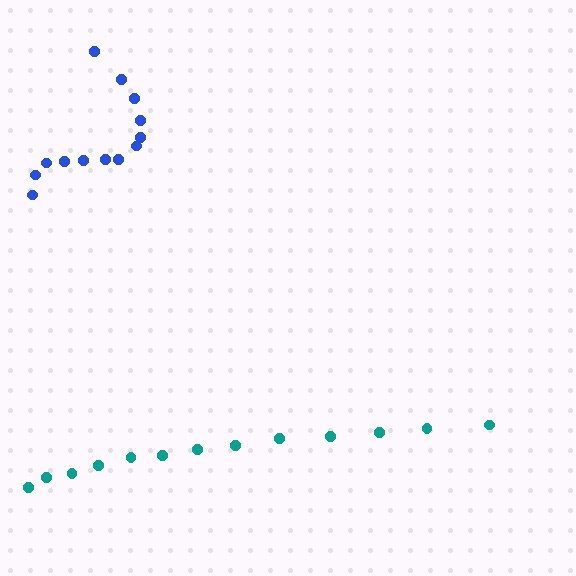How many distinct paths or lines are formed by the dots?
There are 2 distinct paths.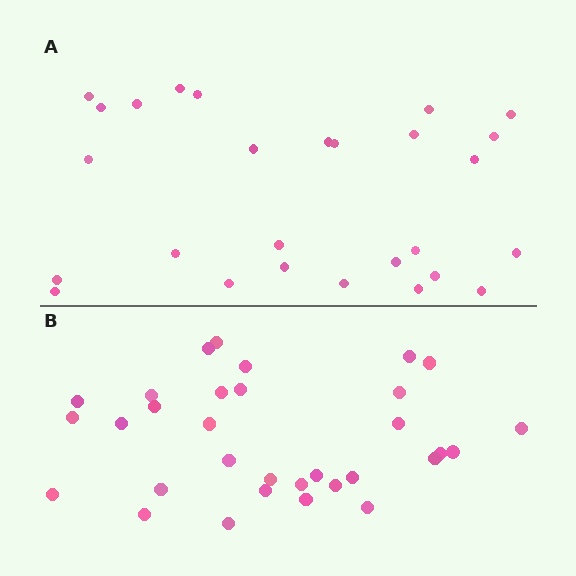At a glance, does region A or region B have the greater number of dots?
Region B (the bottom region) has more dots.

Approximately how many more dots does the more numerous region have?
Region B has about 5 more dots than region A.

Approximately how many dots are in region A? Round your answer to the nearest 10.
About 30 dots. (The exact count is 27, which rounds to 30.)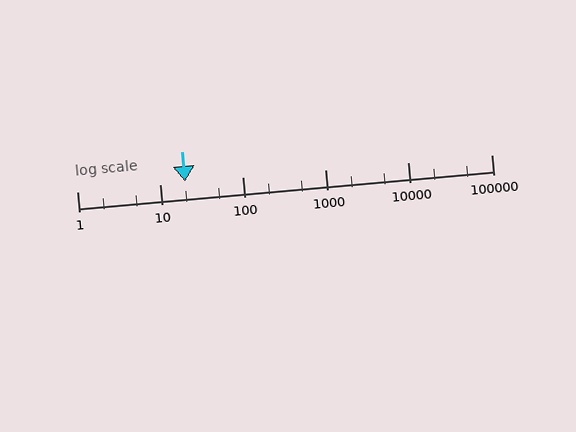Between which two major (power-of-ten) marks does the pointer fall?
The pointer is between 10 and 100.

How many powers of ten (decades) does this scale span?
The scale spans 5 decades, from 1 to 100000.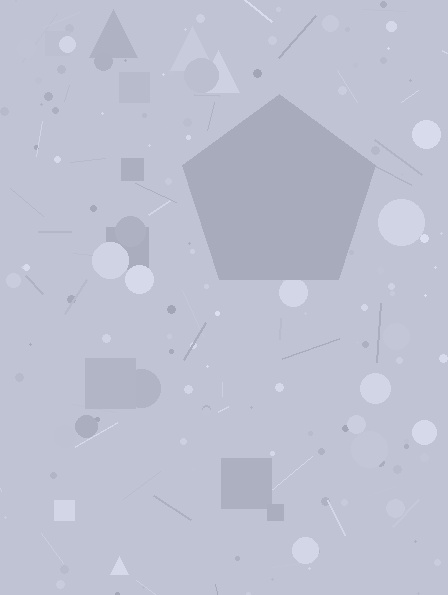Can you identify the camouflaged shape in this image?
The camouflaged shape is a pentagon.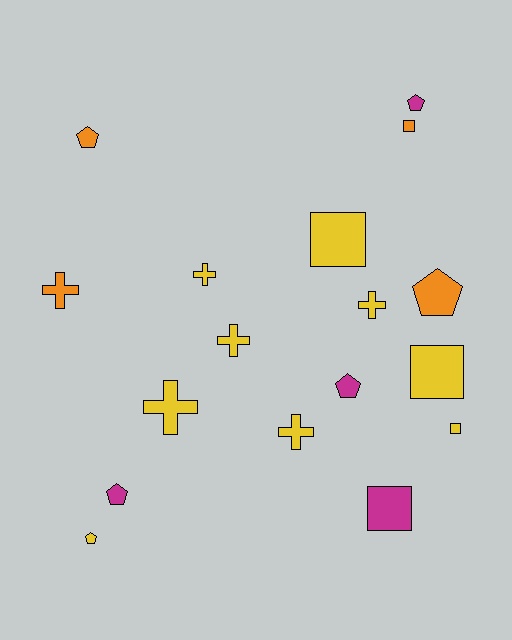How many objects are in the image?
There are 17 objects.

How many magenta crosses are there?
There are no magenta crosses.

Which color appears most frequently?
Yellow, with 9 objects.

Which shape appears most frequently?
Pentagon, with 6 objects.